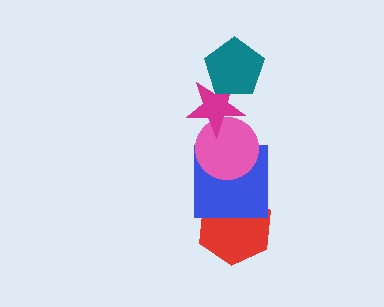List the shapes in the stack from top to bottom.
From top to bottom: the teal pentagon, the magenta star, the pink circle, the blue square, the red hexagon.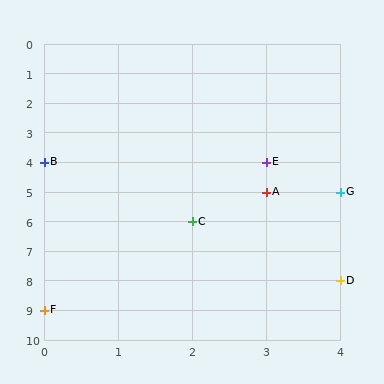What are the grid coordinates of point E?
Point E is at grid coordinates (3, 4).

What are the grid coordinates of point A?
Point A is at grid coordinates (3, 5).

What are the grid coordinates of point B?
Point B is at grid coordinates (0, 4).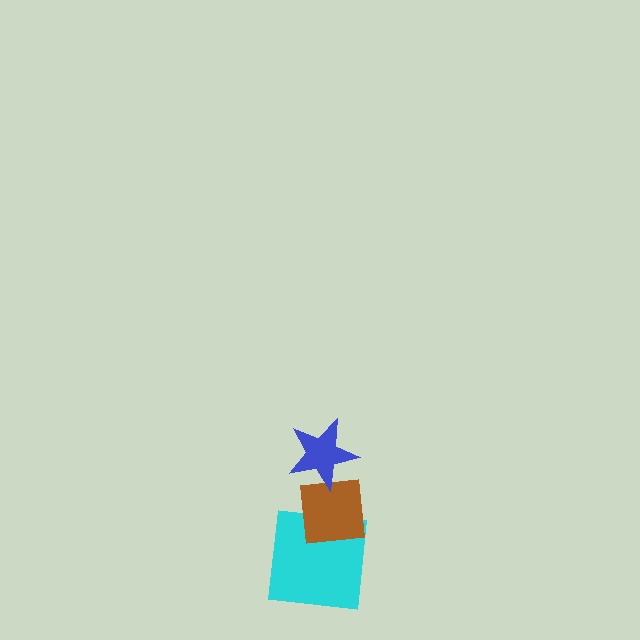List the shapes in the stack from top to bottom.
From top to bottom: the blue star, the brown square, the cyan square.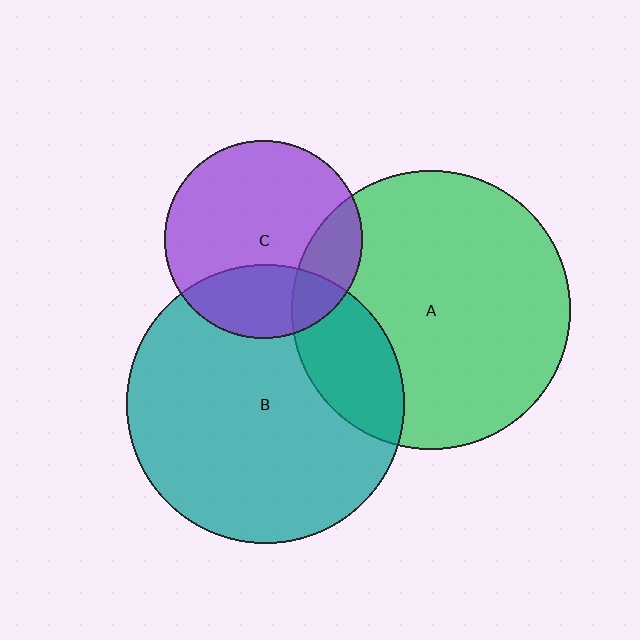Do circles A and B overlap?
Yes.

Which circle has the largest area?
Circle B (teal).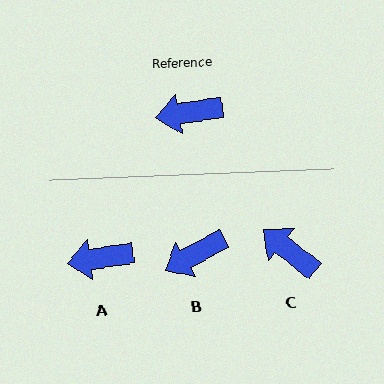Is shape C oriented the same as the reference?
No, it is off by about 46 degrees.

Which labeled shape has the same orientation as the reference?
A.